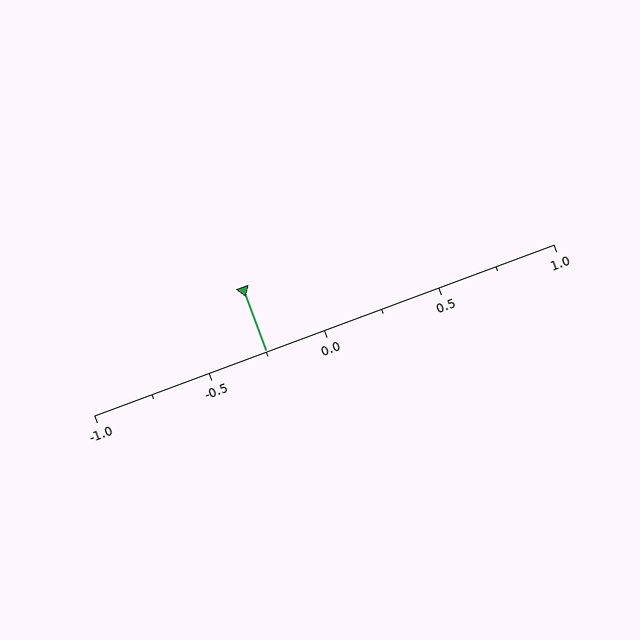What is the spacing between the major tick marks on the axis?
The major ticks are spaced 0.5 apart.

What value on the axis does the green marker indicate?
The marker indicates approximately -0.25.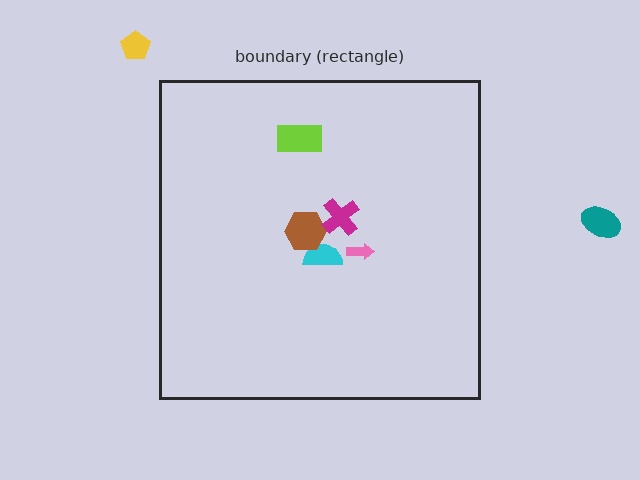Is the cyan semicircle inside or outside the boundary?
Inside.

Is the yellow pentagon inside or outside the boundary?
Outside.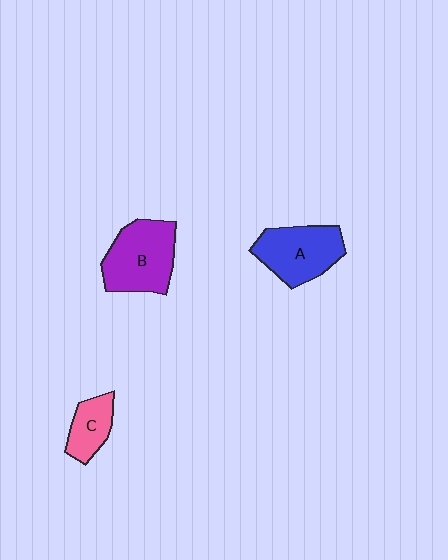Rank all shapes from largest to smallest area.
From largest to smallest: B (purple), A (blue), C (pink).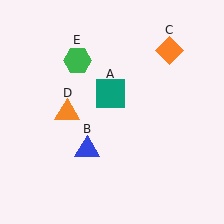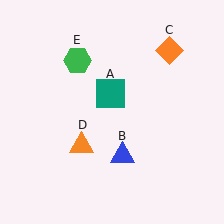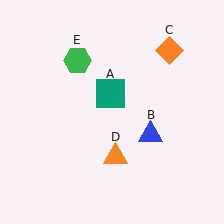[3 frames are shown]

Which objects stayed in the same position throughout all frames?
Teal square (object A) and orange diamond (object C) and green hexagon (object E) remained stationary.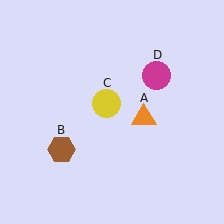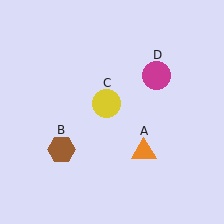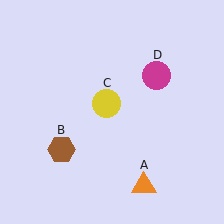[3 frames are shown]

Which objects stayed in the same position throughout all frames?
Brown hexagon (object B) and yellow circle (object C) and magenta circle (object D) remained stationary.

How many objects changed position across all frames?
1 object changed position: orange triangle (object A).